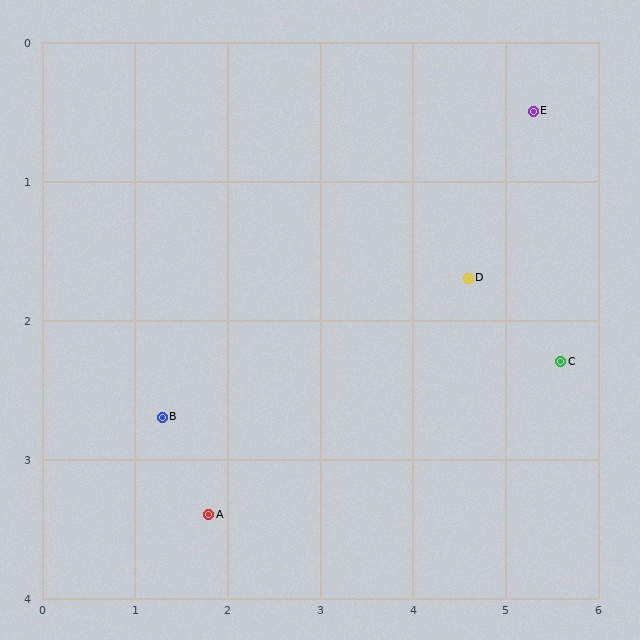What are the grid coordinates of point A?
Point A is at approximately (1.8, 3.4).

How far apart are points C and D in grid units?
Points C and D are about 1.2 grid units apart.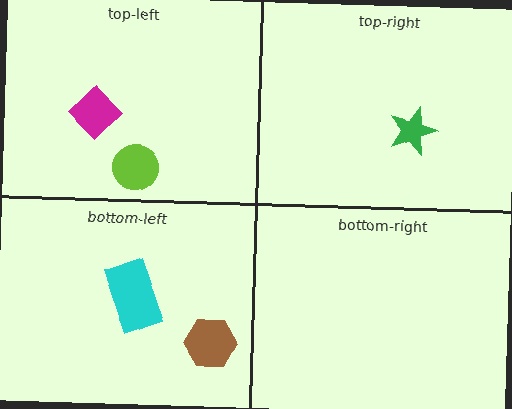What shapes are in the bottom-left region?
The cyan rectangle, the brown hexagon.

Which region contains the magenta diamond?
The top-left region.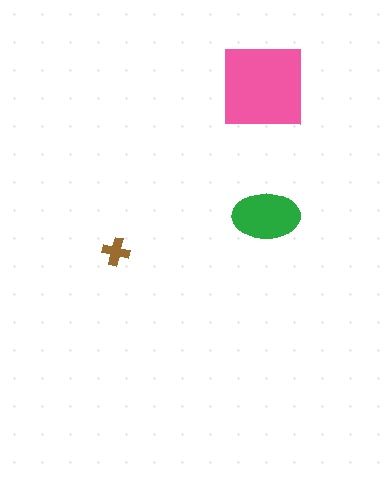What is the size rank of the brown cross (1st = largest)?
3rd.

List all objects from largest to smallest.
The pink square, the green ellipse, the brown cross.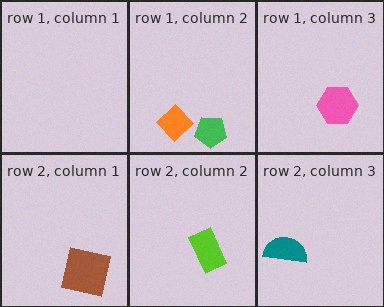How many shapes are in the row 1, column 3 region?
1.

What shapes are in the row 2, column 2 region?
The lime rectangle.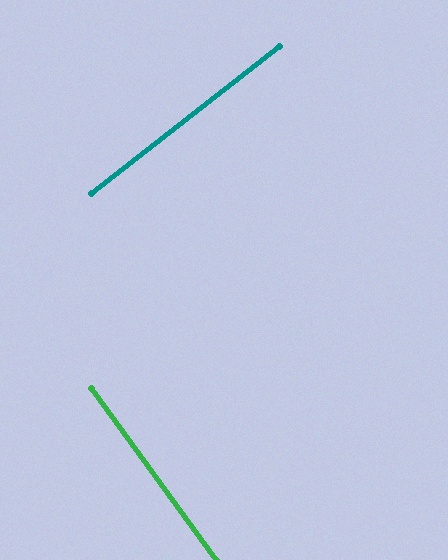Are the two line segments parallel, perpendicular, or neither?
Perpendicular — they meet at approximately 88°.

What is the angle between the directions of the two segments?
Approximately 88 degrees.